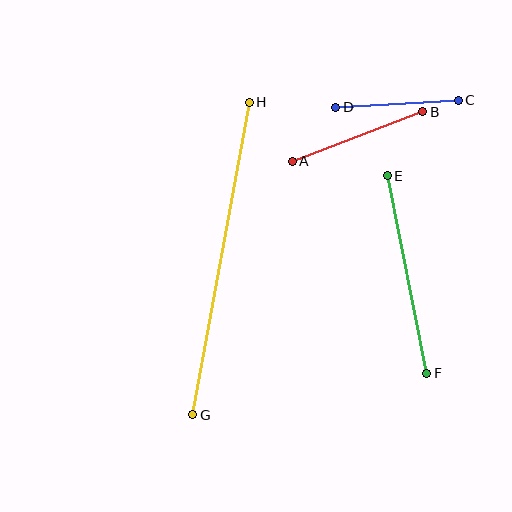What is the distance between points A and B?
The distance is approximately 140 pixels.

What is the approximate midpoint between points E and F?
The midpoint is at approximately (407, 274) pixels.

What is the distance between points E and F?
The distance is approximately 201 pixels.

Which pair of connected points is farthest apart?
Points G and H are farthest apart.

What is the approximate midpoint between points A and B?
The midpoint is at approximately (357, 136) pixels.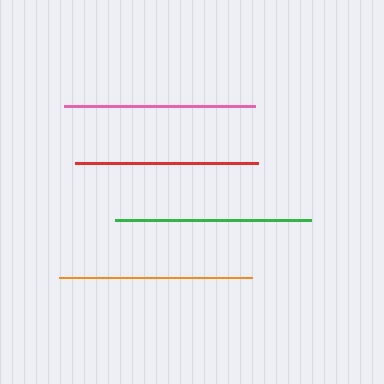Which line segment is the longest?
The green line is the longest at approximately 196 pixels.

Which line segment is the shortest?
The red line is the shortest at approximately 183 pixels.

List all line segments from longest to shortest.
From longest to shortest: green, orange, pink, red.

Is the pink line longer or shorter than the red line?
The pink line is longer than the red line.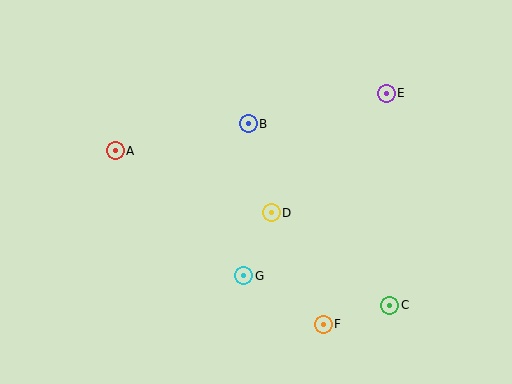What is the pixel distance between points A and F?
The distance between A and F is 271 pixels.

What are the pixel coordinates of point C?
Point C is at (390, 305).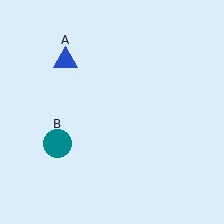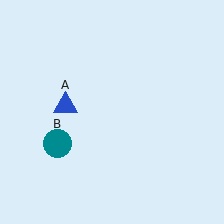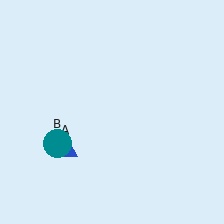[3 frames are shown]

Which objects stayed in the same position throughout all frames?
Teal circle (object B) remained stationary.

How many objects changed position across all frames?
1 object changed position: blue triangle (object A).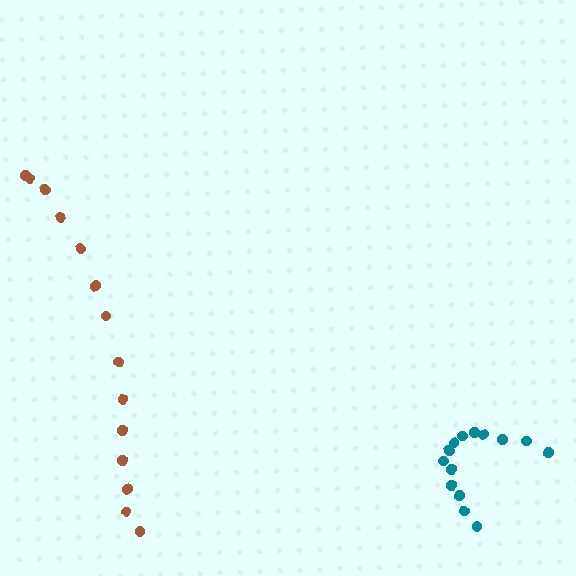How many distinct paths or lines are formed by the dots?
There are 2 distinct paths.